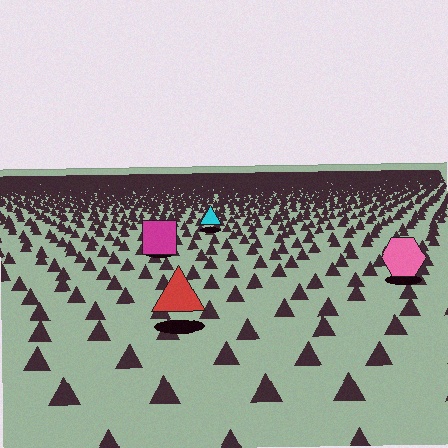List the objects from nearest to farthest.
From nearest to farthest: the red triangle, the pink hexagon, the magenta square, the cyan triangle.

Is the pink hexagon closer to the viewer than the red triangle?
No. The red triangle is closer — you can tell from the texture gradient: the ground texture is coarser near it.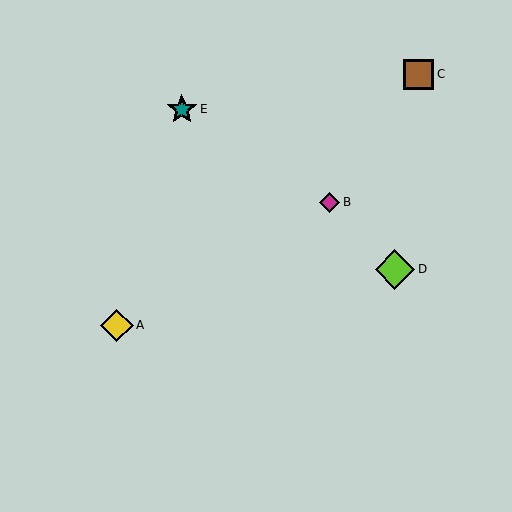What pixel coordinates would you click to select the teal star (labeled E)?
Click at (182, 109) to select the teal star E.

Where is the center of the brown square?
The center of the brown square is at (418, 74).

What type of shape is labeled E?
Shape E is a teal star.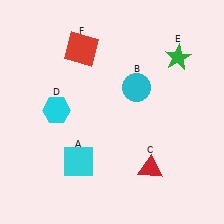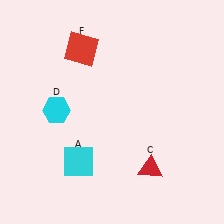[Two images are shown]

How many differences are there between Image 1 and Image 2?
There are 2 differences between the two images.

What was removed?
The green star (E), the cyan circle (B) were removed in Image 2.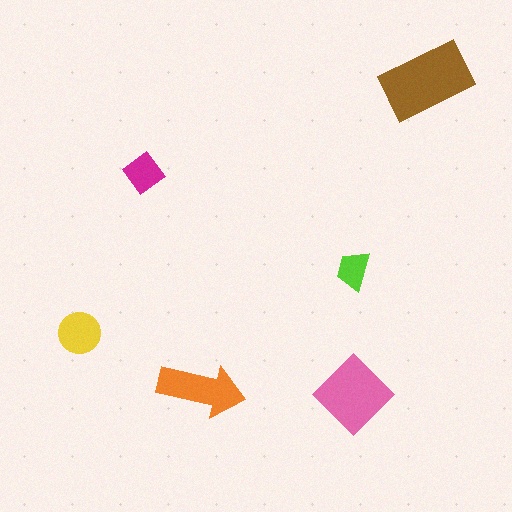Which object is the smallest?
The lime trapezoid.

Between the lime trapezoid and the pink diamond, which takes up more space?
The pink diamond.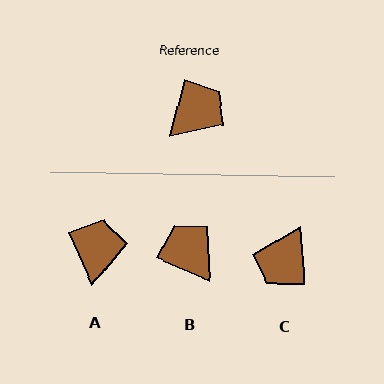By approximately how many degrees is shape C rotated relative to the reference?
Approximately 161 degrees clockwise.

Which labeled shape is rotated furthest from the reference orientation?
C, about 161 degrees away.